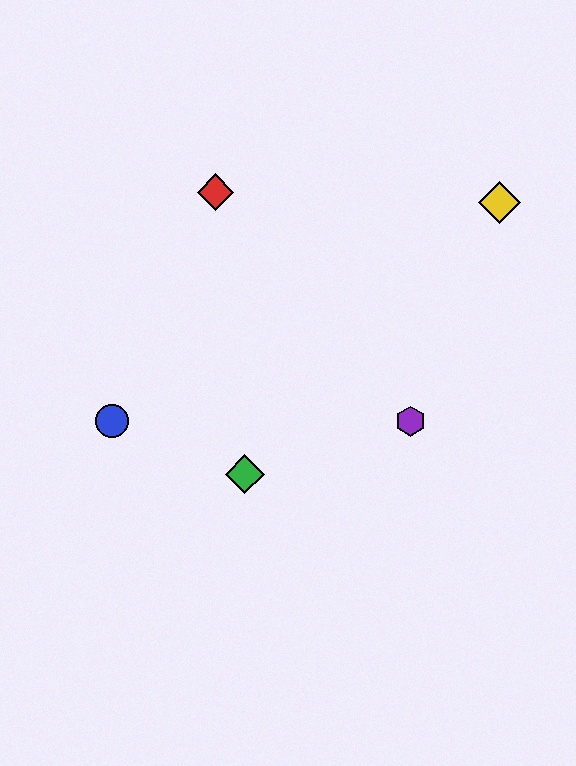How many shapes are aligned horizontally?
2 shapes (the blue circle, the purple hexagon) are aligned horizontally.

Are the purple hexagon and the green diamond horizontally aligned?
No, the purple hexagon is at y≈421 and the green diamond is at y≈474.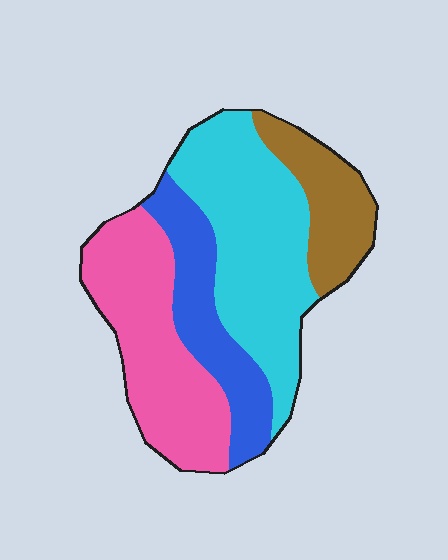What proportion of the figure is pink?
Pink takes up between a quarter and a half of the figure.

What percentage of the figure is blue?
Blue covers roughly 20% of the figure.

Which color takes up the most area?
Cyan, at roughly 35%.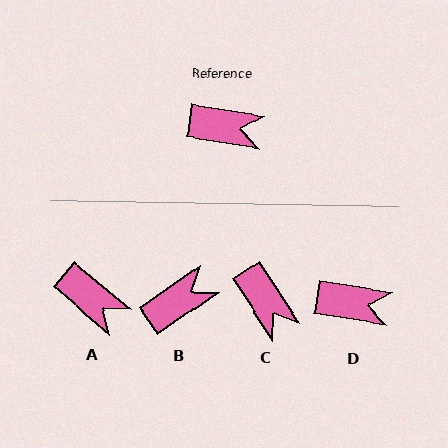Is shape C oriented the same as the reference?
No, it is off by about 48 degrees.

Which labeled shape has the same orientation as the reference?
D.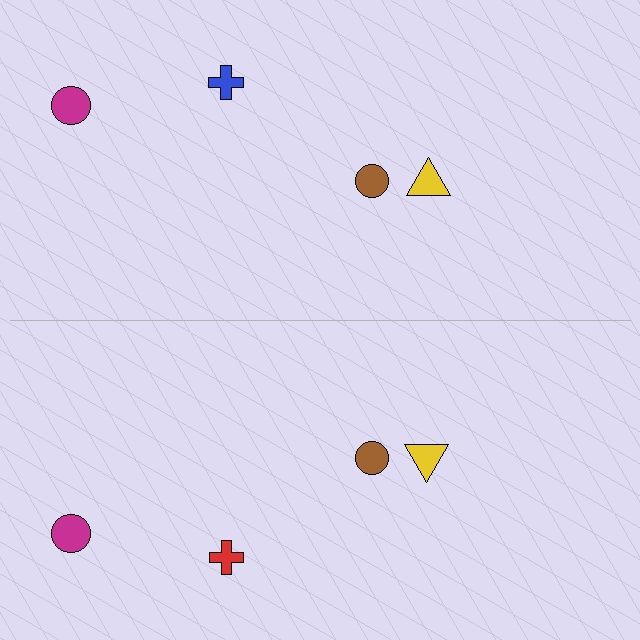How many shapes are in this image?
There are 8 shapes in this image.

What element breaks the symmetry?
The red cross on the bottom side breaks the symmetry — its mirror counterpart is blue.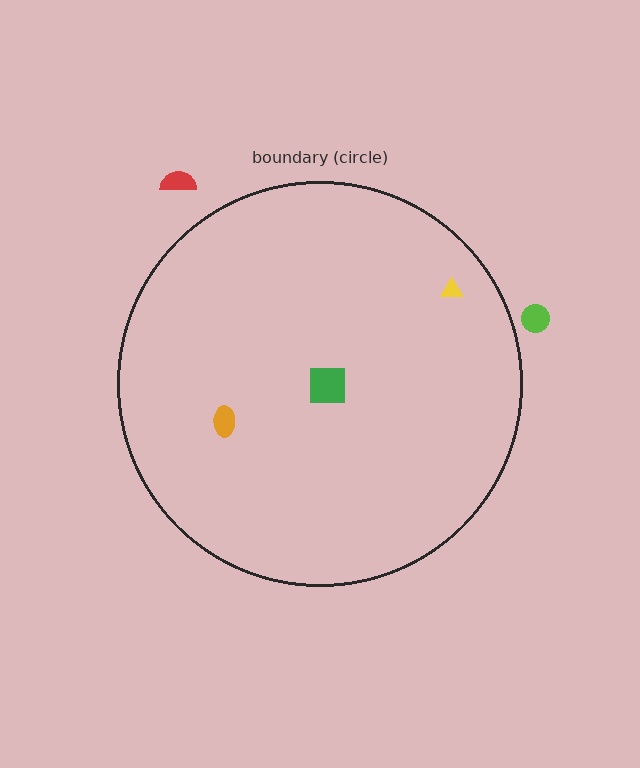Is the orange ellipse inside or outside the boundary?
Inside.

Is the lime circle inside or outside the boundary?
Outside.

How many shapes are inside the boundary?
3 inside, 2 outside.